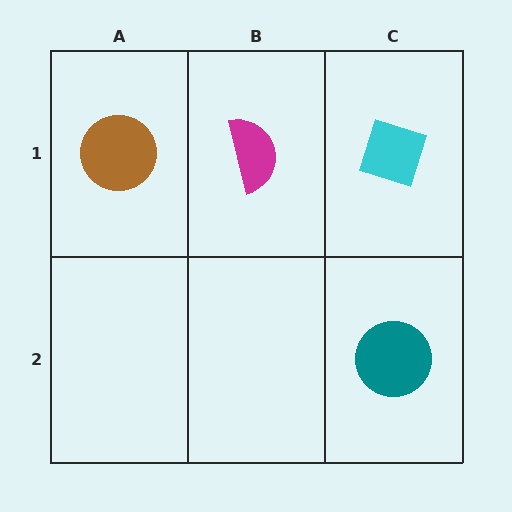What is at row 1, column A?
A brown circle.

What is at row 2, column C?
A teal circle.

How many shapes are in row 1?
3 shapes.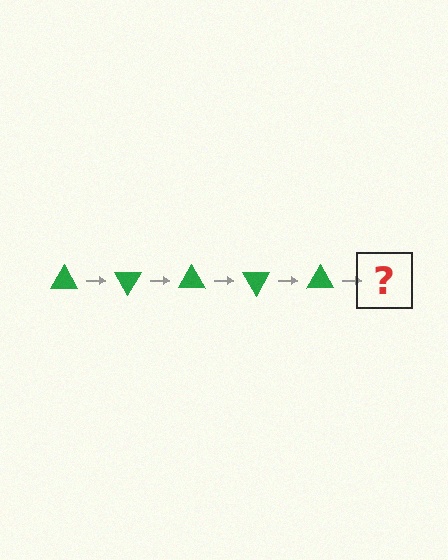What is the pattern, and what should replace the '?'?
The pattern is that the triangle rotates 60 degrees each step. The '?' should be a green triangle rotated 300 degrees.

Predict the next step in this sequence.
The next step is a green triangle rotated 300 degrees.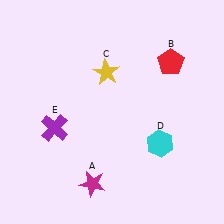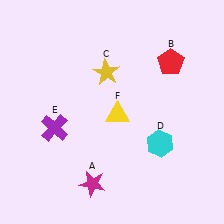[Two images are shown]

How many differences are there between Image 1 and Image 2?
There is 1 difference between the two images.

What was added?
A yellow triangle (F) was added in Image 2.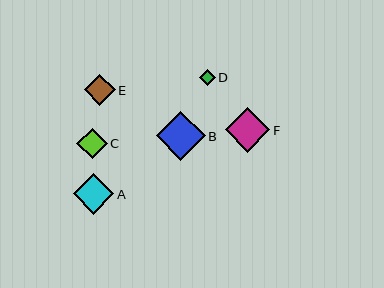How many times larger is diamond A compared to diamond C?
Diamond A is approximately 1.3 times the size of diamond C.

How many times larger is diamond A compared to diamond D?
Diamond A is approximately 2.5 times the size of diamond D.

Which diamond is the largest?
Diamond B is the largest with a size of approximately 49 pixels.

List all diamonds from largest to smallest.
From largest to smallest: B, F, A, E, C, D.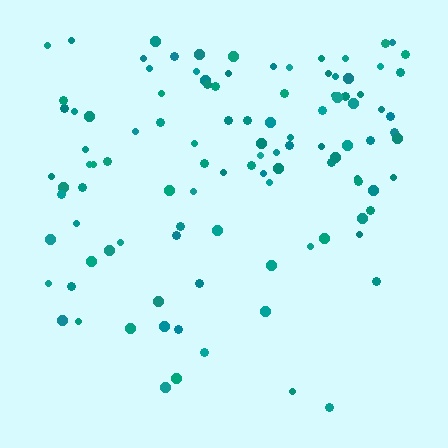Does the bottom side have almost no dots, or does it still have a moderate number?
Still a moderate number, just noticeably fewer than the top.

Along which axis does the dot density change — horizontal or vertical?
Vertical.